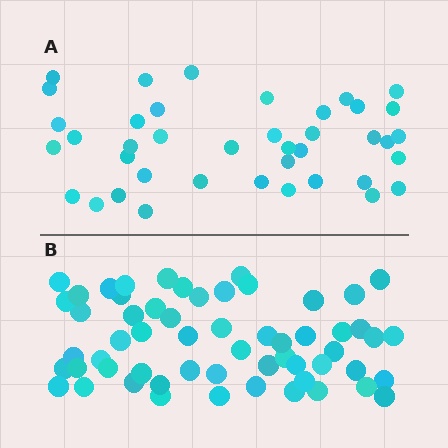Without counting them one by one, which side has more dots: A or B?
Region B (the bottom region) has more dots.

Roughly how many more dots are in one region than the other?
Region B has approximately 20 more dots than region A.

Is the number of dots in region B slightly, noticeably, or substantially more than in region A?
Region B has substantially more. The ratio is roughly 1.4 to 1.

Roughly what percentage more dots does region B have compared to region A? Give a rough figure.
About 45% more.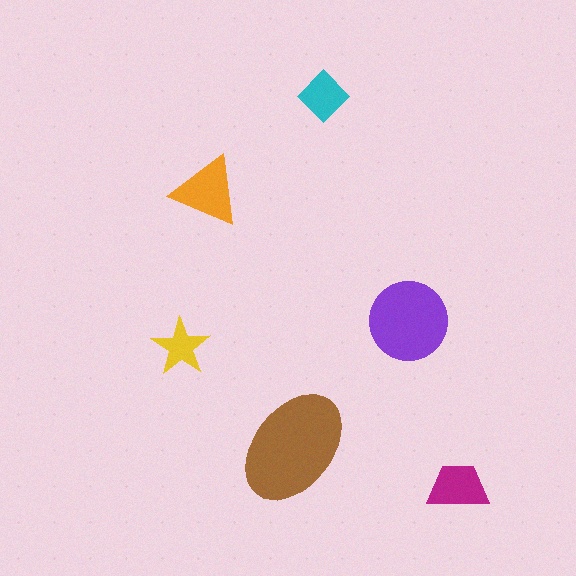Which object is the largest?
The brown ellipse.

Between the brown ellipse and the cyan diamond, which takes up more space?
The brown ellipse.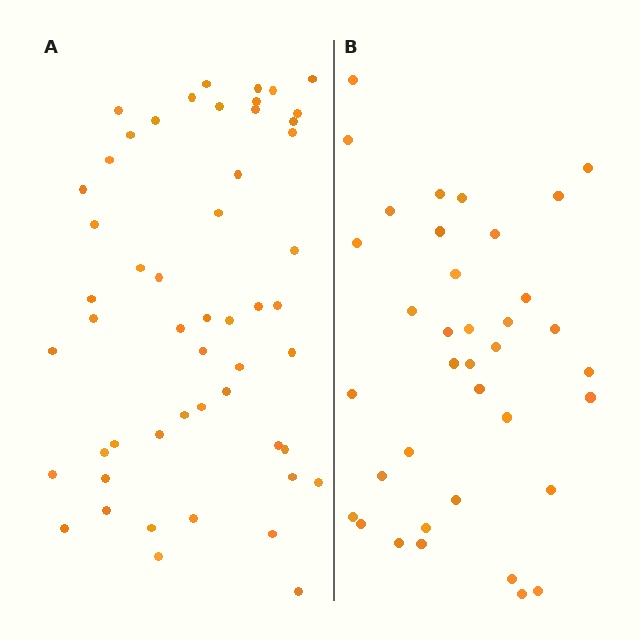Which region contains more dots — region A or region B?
Region A (the left region) has more dots.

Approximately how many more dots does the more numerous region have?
Region A has approximately 15 more dots than region B.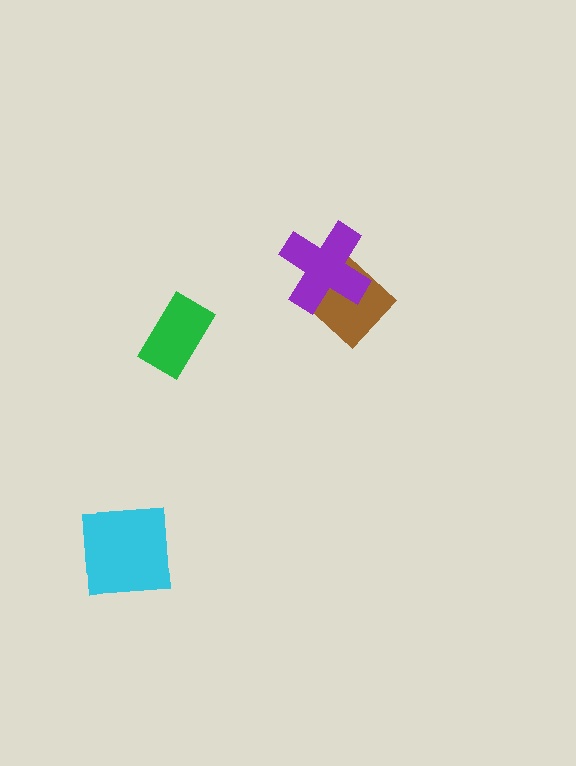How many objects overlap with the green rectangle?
0 objects overlap with the green rectangle.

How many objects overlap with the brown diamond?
1 object overlaps with the brown diamond.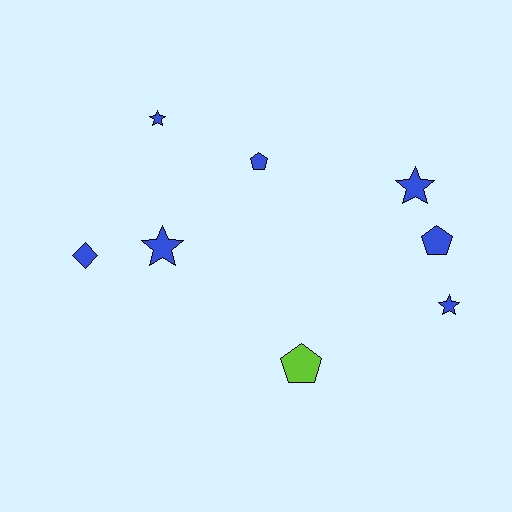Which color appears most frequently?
Blue, with 7 objects.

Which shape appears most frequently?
Star, with 4 objects.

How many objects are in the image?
There are 8 objects.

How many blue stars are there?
There are 4 blue stars.